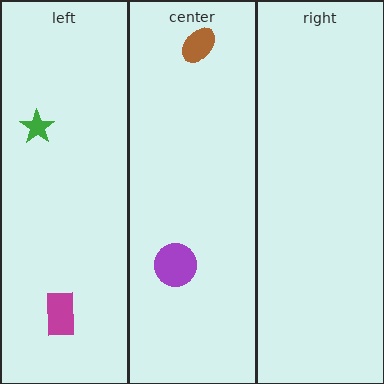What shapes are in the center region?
The brown ellipse, the purple circle.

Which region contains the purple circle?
The center region.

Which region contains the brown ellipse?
The center region.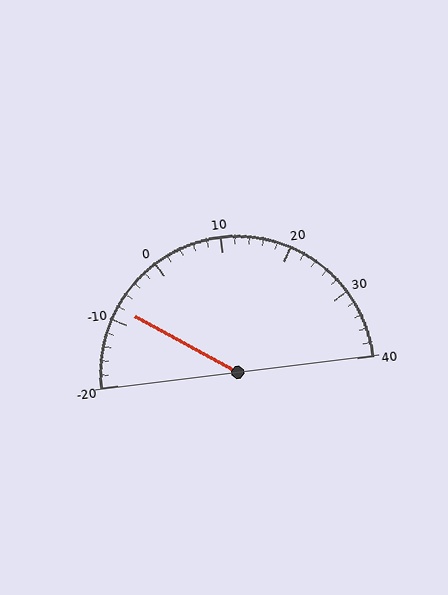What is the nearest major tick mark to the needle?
The nearest major tick mark is -10.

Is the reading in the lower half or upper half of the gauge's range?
The reading is in the lower half of the range (-20 to 40).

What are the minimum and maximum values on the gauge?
The gauge ranges from -20 to 40.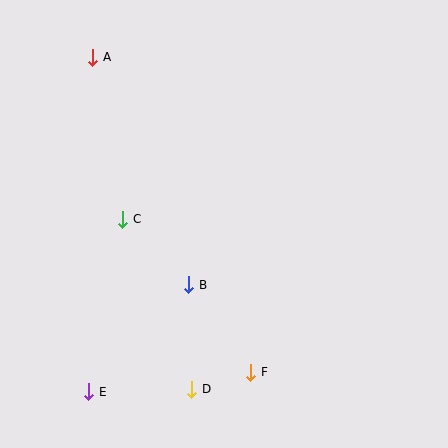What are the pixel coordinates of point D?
Point D is at (192, 389).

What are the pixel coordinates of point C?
Point C is at (123, 219).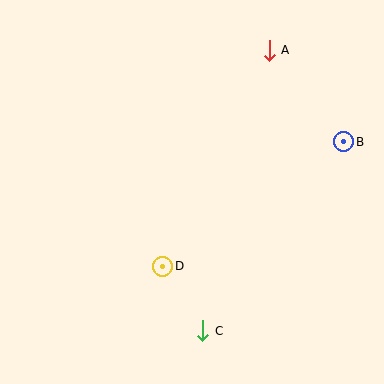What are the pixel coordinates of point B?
Point B is at (344, 142).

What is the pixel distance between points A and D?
The distance between A and D is 241 pixels.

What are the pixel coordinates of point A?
Point A is at (269, 50).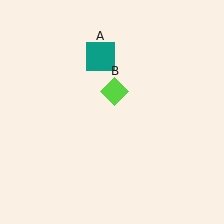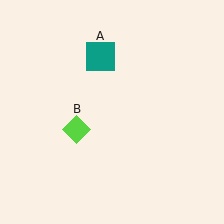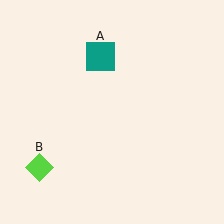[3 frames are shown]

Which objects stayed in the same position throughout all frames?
Teal square (object A) remained stationary.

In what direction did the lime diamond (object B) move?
The lime diamond (object B) moved down and to the left.